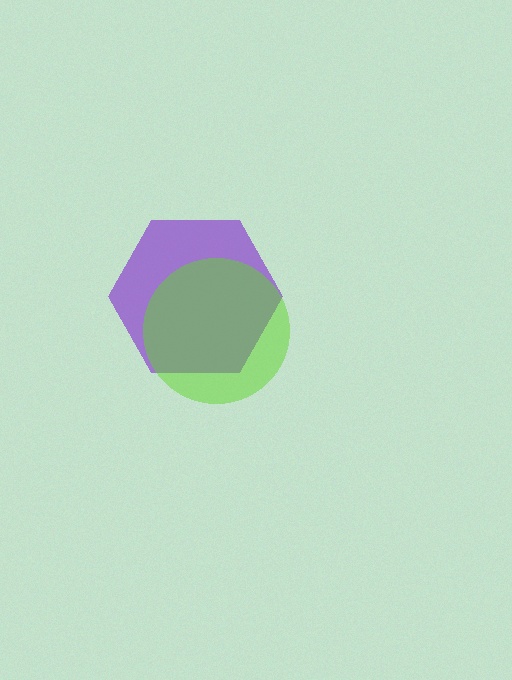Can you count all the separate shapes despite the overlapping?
Yes, there are 2 separate shapes.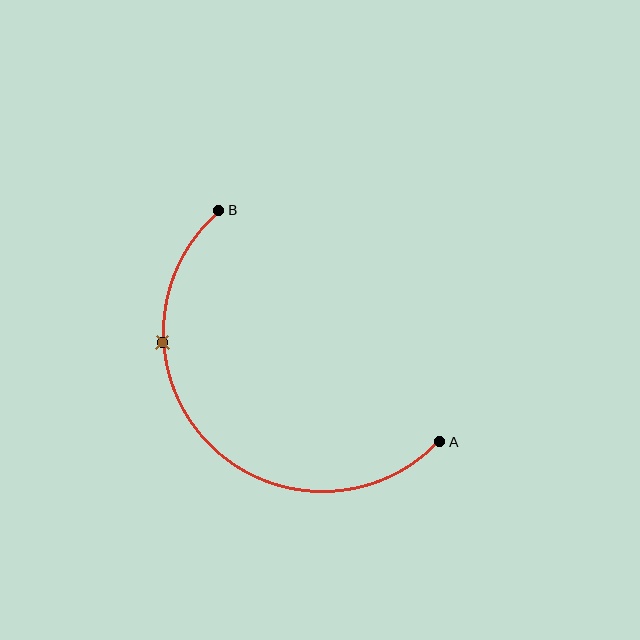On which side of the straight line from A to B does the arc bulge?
The arc bulges below and to the left of the straight line connecting A and B.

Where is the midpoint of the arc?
The arc midpoint is the point on the curve farthest from the straight line joining A and B. It sits below and to the left of that line.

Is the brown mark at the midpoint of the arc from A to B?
No. The brown mark lies on the arc but is closer to endpoint B. The arc midpoint would be at the point on the curve equidistant along the arc from both A and B.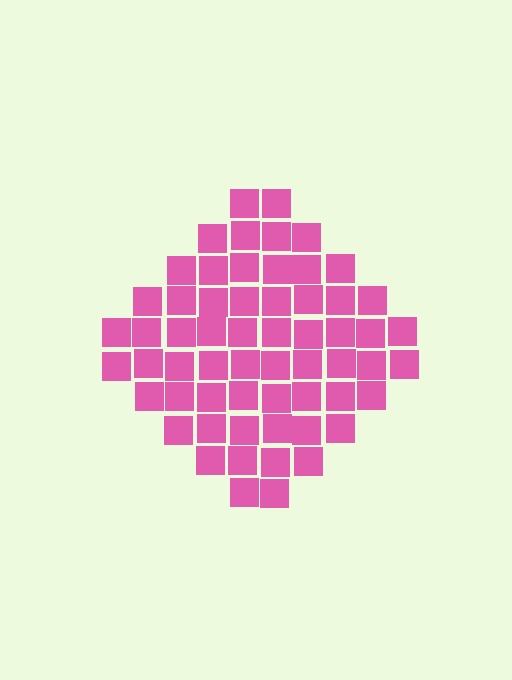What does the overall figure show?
The overall figure shows a diamond.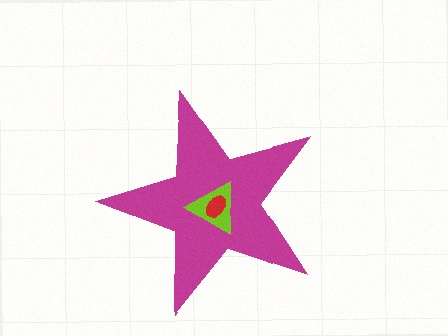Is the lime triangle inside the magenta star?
Yes.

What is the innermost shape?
The red ellipse.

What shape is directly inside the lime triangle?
The red ellipse.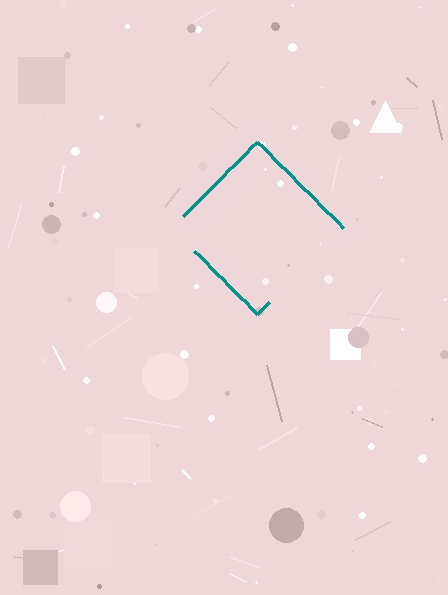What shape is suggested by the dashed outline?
The dashed outline suggests a diamond.